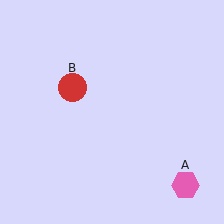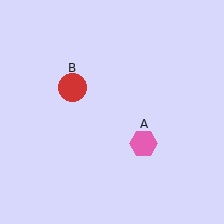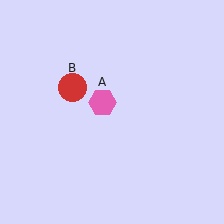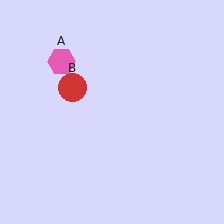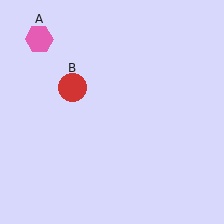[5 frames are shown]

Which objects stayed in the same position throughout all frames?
Red circle (object B) remained stationary.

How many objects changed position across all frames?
1 object changed position: pink hexagon (object A).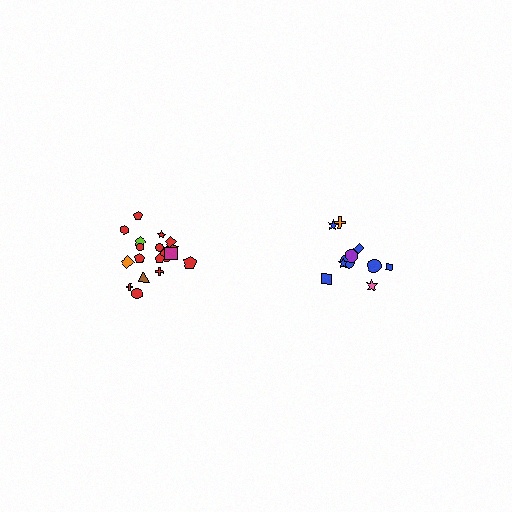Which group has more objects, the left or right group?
The left group.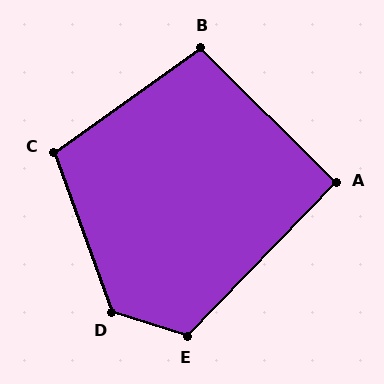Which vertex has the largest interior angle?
D, at approximately 128 degrees.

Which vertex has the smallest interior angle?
A, at approximately 91 degrees.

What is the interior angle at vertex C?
Approximately 105 degrees (obtuse).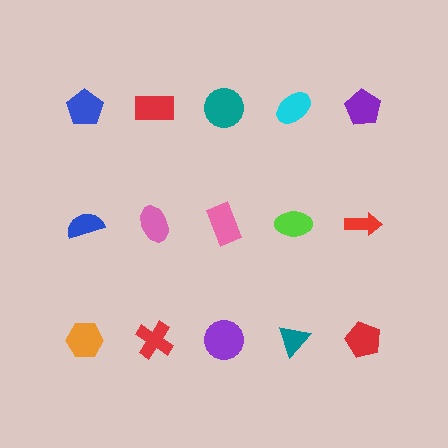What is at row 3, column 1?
An orange hexagon.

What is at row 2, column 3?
A pink rectangle.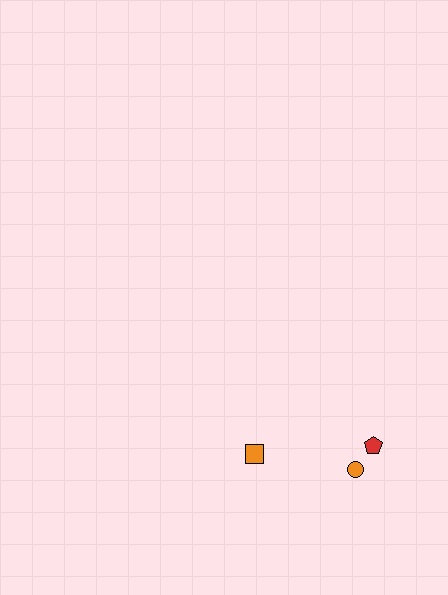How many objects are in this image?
There are 3 objects.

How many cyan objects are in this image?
There are no cyan objects.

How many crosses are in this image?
There are no crosses.